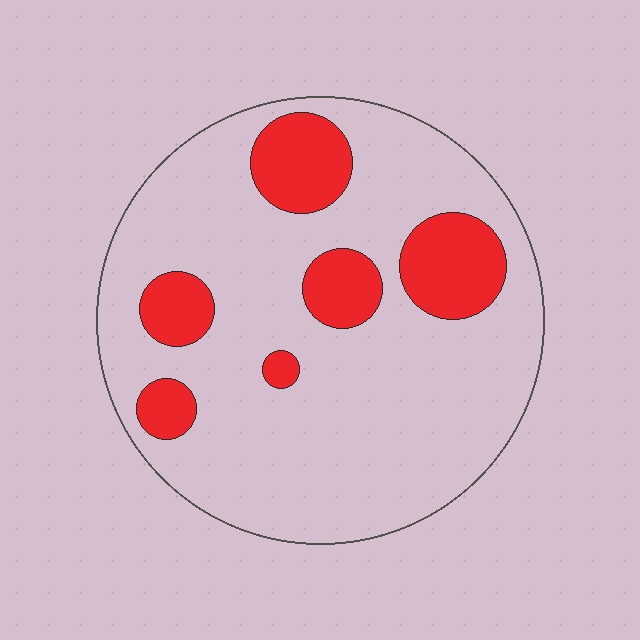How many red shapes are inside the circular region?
6.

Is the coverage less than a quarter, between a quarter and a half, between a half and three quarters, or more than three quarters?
Less than a quarter.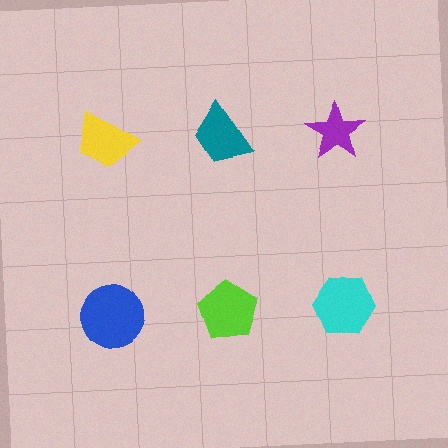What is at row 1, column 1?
A yellow trapezoid.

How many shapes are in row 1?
3 shapes.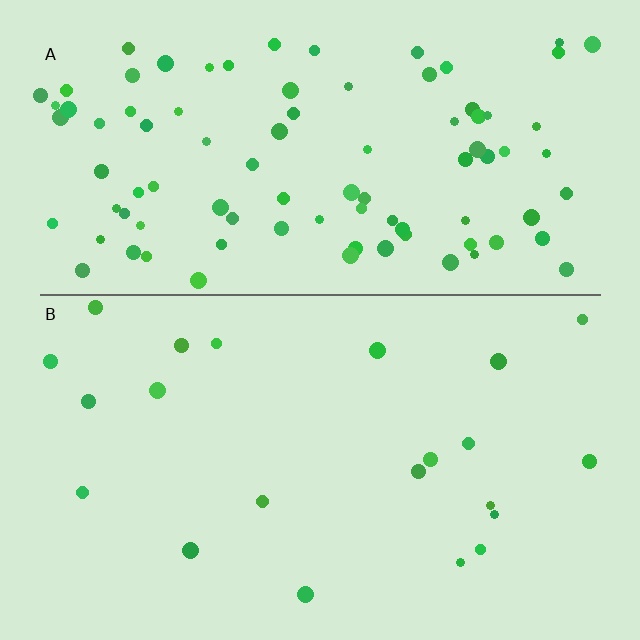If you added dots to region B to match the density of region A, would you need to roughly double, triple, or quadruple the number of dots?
Approximately quadruple.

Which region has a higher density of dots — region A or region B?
A (the top).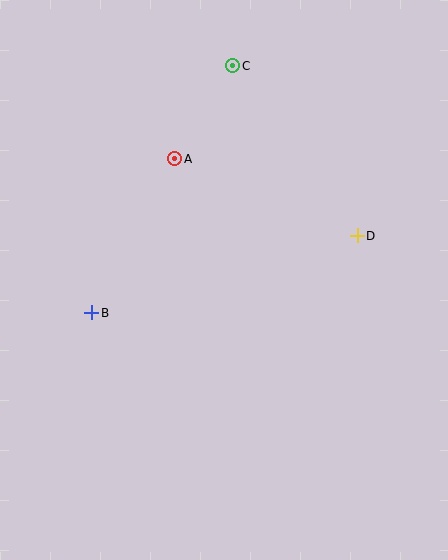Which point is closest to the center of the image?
Point A at (174, 159) is closest to the center.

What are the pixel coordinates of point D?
Point D is at (357, 236).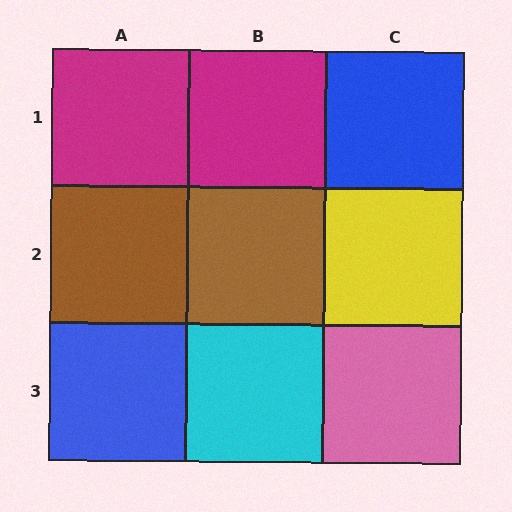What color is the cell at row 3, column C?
Pink.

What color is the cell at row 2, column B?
Brown.